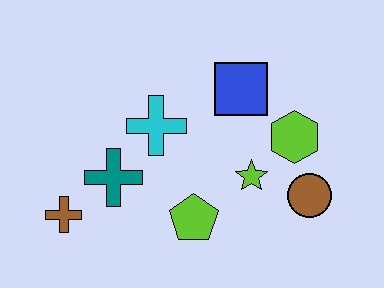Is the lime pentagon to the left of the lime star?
Yes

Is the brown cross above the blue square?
No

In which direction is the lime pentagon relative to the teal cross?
The lime pentagon is to the right of the teal cross.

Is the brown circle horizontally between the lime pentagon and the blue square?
No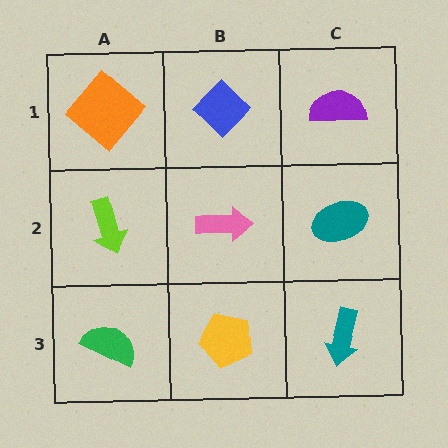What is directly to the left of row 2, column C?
A pink arrow.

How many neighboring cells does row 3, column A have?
2.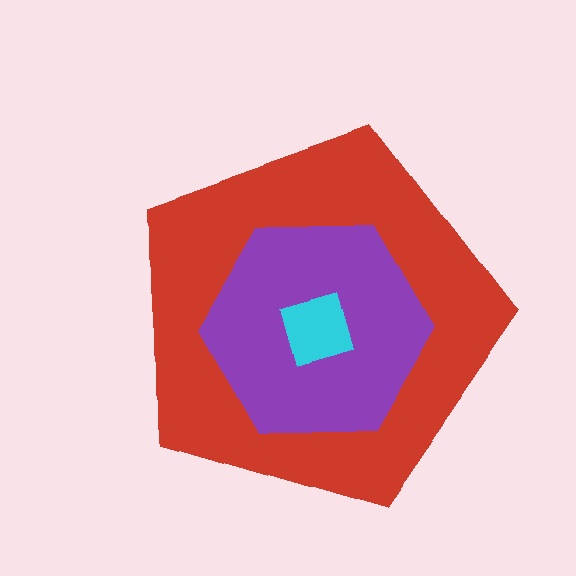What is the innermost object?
The cyan square.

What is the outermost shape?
The red pentagon.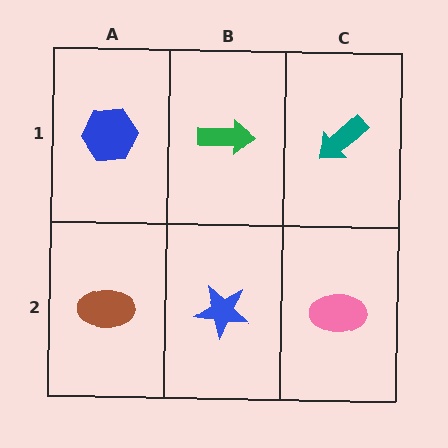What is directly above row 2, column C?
A teal arrow.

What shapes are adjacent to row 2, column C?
A teal arrow (row 1, column C), a blue star (row 2, column B).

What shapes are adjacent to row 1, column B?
A blue star (row 2, column B), a blue hexagon (row 1, column A), a teal arrow (row 1, column C).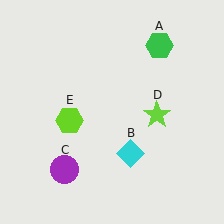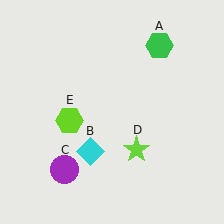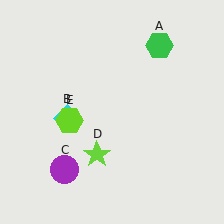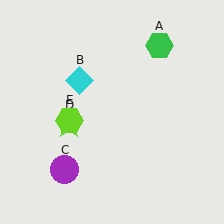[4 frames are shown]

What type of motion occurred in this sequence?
The cyan diamond (object B), lime star (object D) rotated clockwise around the center of the scene.